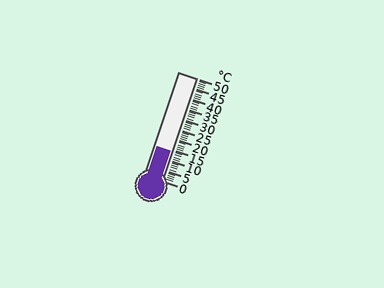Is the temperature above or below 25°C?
The temperature is below 25°C.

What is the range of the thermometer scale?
The thermometer scale ranges from 0°C to 50°C.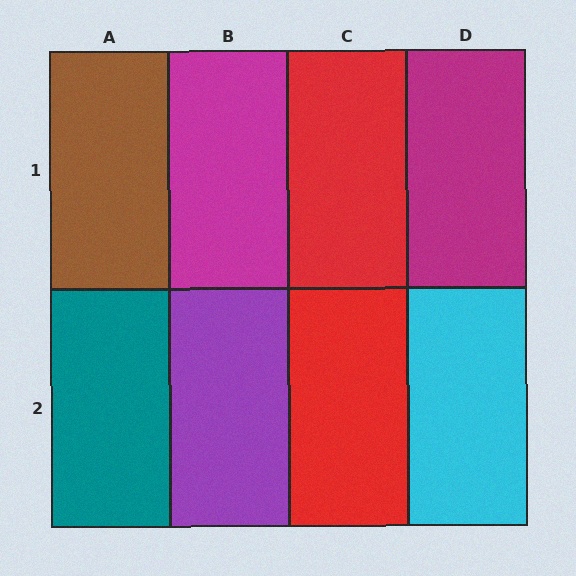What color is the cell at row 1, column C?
Red.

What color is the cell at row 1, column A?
Brown.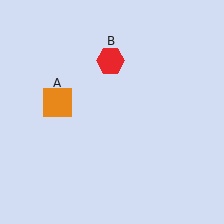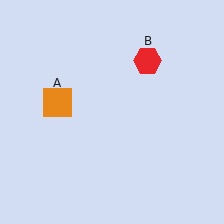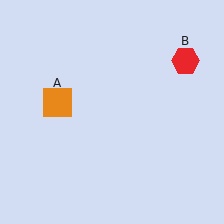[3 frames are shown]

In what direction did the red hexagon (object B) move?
The red hexagon (object B) moved right.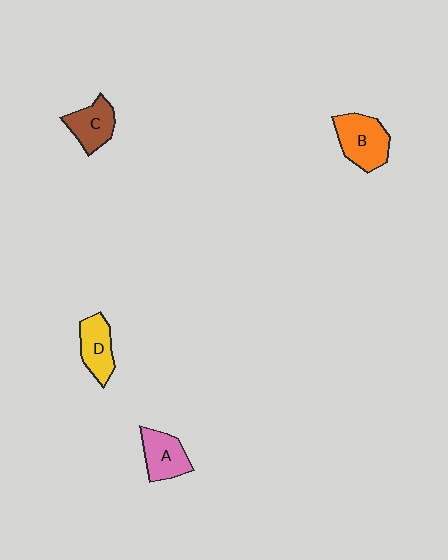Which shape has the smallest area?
Shape D (yellow).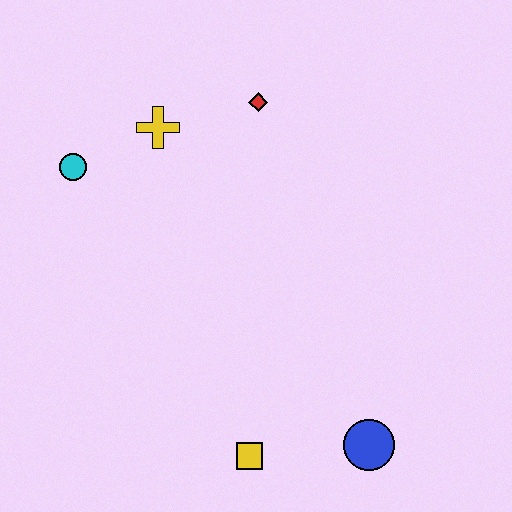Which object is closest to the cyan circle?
The yellow cross is closest to the cyan circle.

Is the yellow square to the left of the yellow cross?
No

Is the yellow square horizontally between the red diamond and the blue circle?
No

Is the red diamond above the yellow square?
Yes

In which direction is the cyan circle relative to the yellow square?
The cyan circle is above the yellow square.